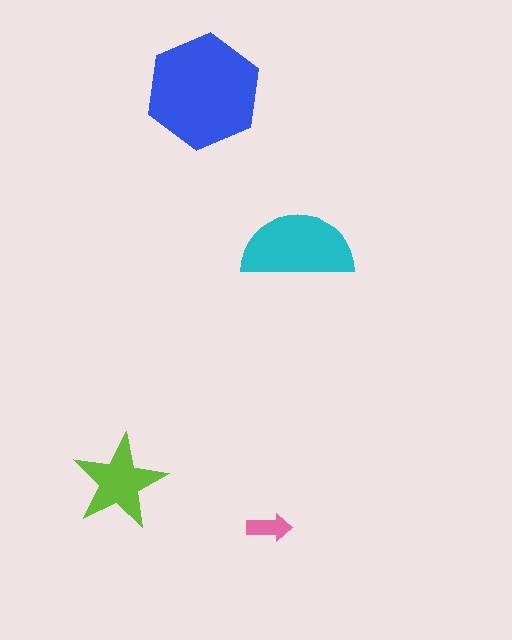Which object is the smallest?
The pink arrow.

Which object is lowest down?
The pink arrow is bottommost.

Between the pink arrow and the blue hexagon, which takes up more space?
The blue hexagon.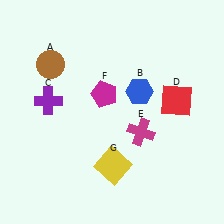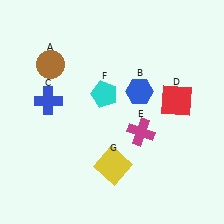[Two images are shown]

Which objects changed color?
C changed from purple to blue. F changed from magenta to cyan.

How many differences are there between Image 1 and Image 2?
There are 2 differences between the two images.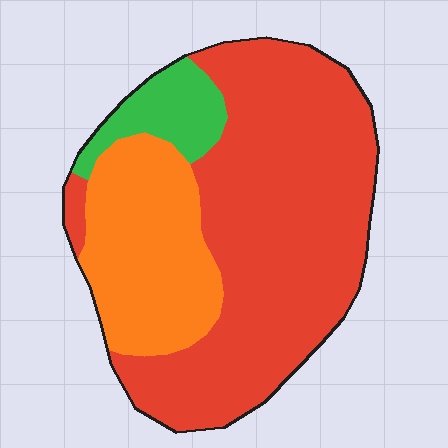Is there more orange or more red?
Red.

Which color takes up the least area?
Green, at roughly 10%.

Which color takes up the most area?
Red, at roughly 65%.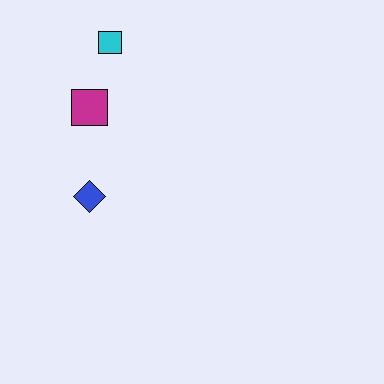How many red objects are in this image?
There are no red objects.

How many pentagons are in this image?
There are no pentagons.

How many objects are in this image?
There are 3 objects.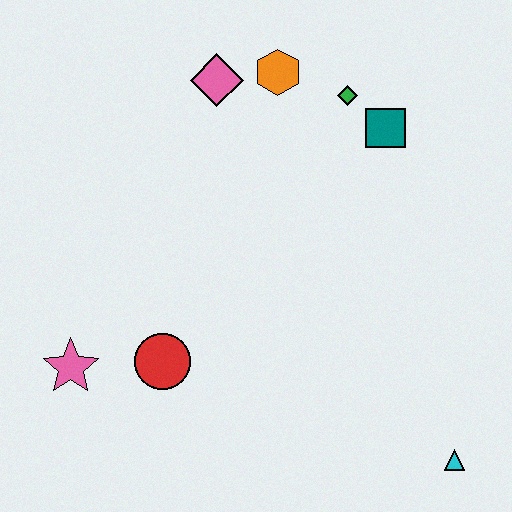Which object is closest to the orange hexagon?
The pink diamond is closest to the orange hexagon.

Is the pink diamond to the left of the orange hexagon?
Yes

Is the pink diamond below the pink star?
No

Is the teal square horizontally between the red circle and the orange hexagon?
No